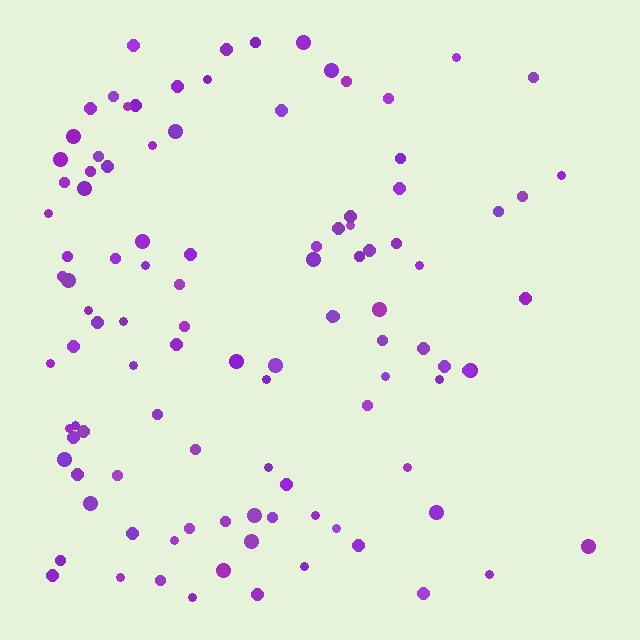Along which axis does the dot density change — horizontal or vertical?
Horizontal.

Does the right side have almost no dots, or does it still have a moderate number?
Still a moderate number, just noticeably fewer than the left.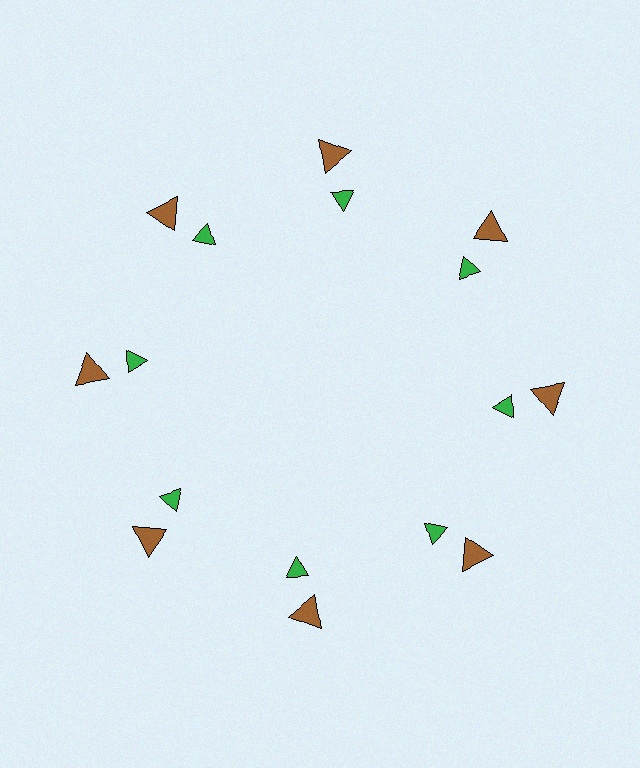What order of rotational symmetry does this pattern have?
This pattern has 8-fold rotational symmetry.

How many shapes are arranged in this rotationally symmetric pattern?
There are 16 shapes, arranged in 8 groups of 2.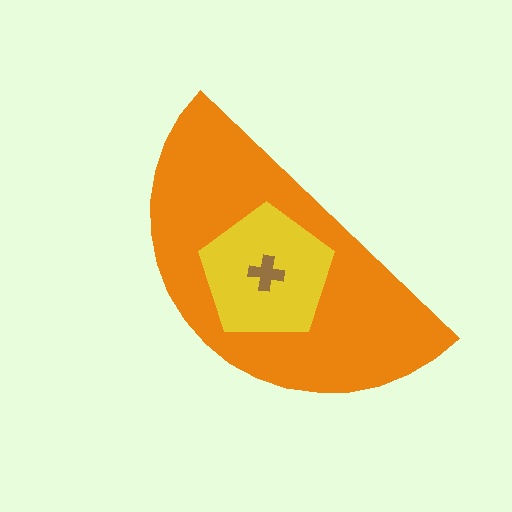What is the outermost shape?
The orange semicircle.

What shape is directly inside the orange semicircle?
The yellow pentagon.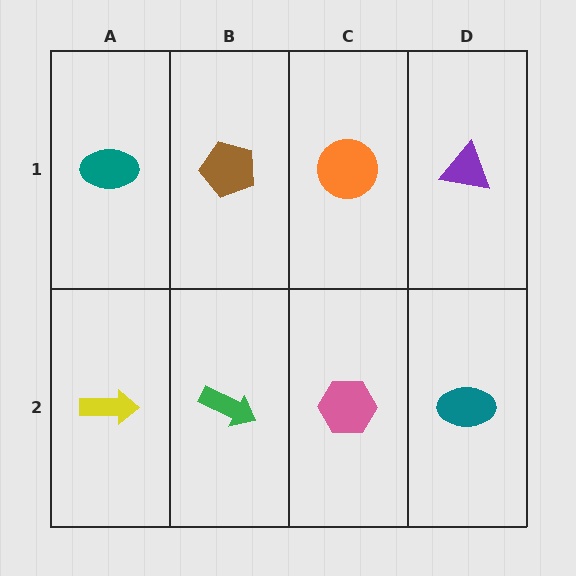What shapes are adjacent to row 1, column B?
A green arrow (row 2, column B), a teal ellipse (row 1, column A), an orange circle (row 1, column C).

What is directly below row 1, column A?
A yellow arrow.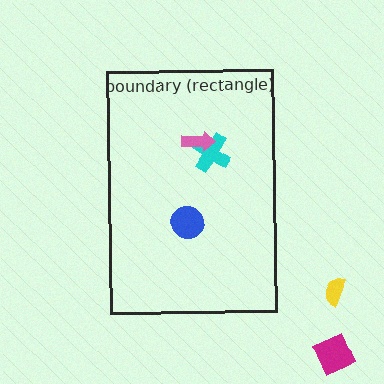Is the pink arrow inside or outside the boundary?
Inside.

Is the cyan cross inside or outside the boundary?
Inside.